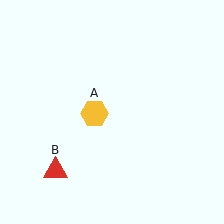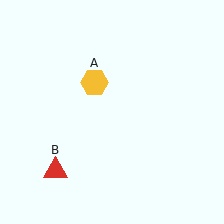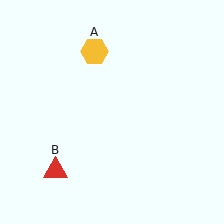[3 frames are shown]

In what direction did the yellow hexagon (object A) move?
The yellow hexagon (object A) moved up.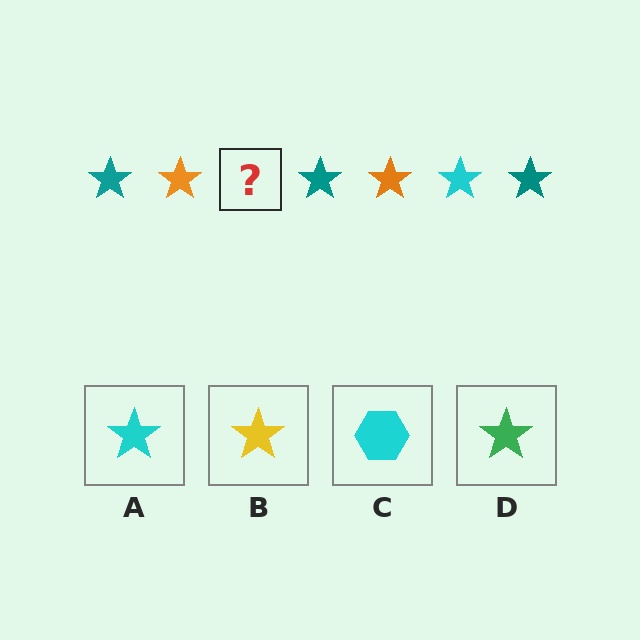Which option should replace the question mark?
Option A.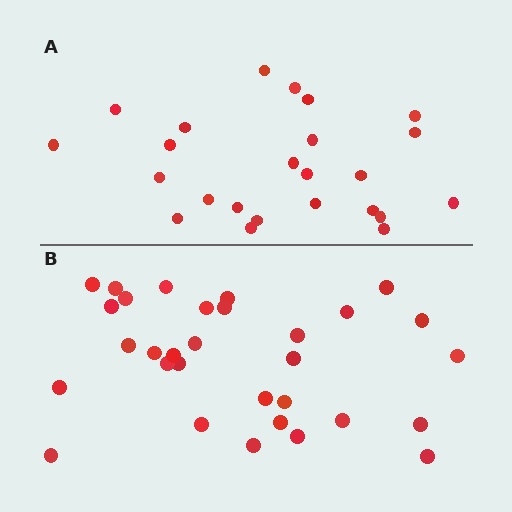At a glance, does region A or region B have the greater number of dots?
Region B (the bottom region) has more dots.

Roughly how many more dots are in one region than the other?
Region B has roughly 8 or so more dots than region A.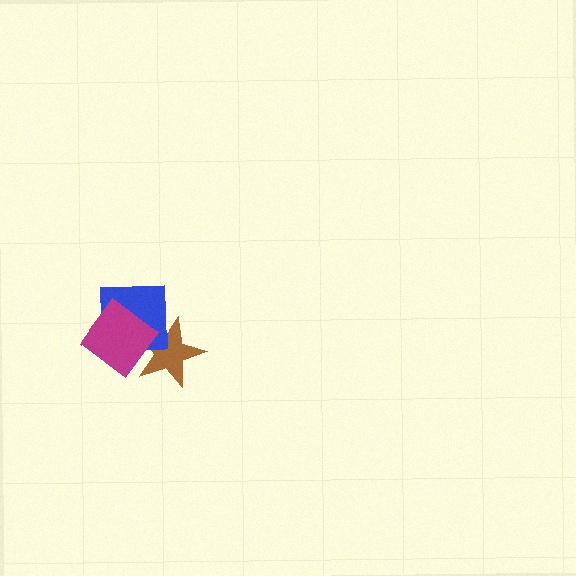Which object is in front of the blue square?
The magenta diamond is in front of the blue square.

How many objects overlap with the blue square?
2 objects overlap with the blue square.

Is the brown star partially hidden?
Yes, it is partially covered by another shape.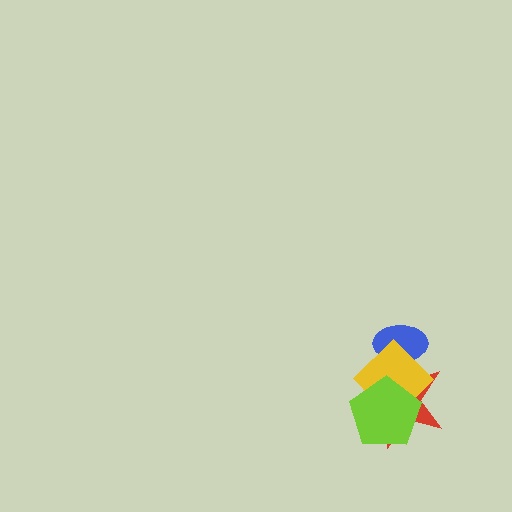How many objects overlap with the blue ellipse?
2 objects overlap with the blue ellipse.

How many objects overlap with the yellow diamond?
3 objects overlap with the yellow diamond.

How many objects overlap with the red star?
3 objects overlap with the red star.